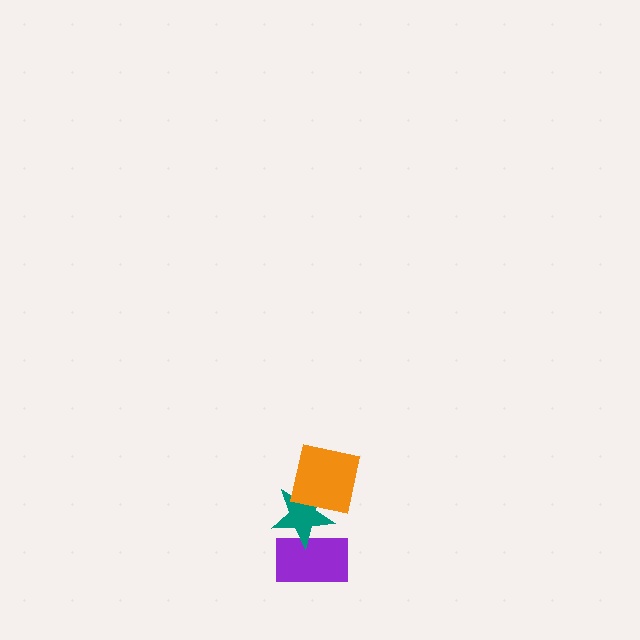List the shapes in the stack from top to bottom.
From top to bottom: the orange square, the teal star, the purple rectangle.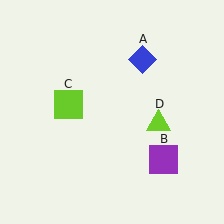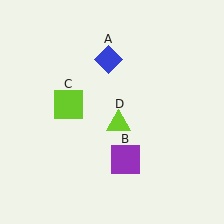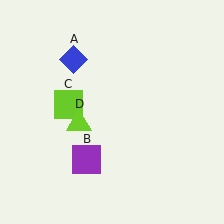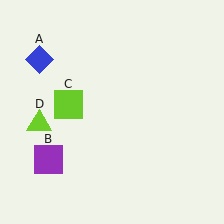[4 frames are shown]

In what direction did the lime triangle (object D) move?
The lime triangle (object D) moved left.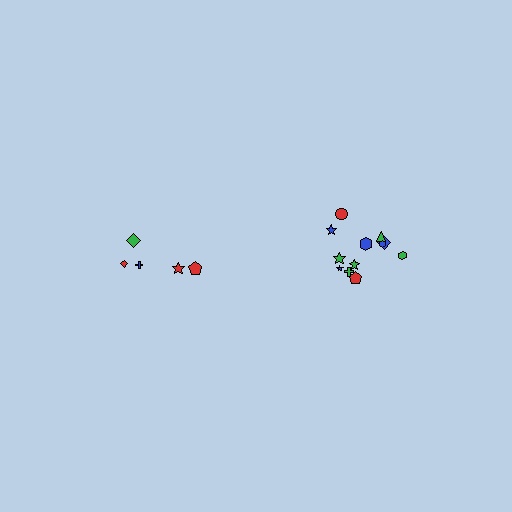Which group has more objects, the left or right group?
The right group.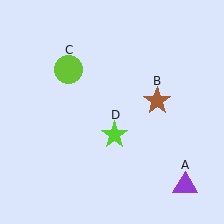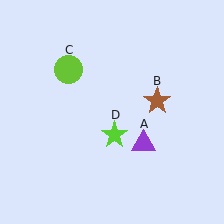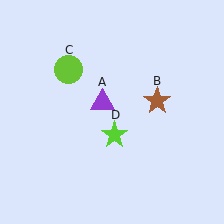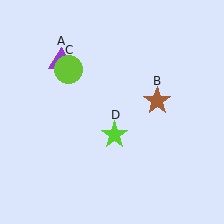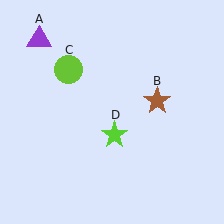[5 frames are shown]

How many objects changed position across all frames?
1 object changed position: purple triangle (object A).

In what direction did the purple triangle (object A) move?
The purple triangle (object A) moved up and to the left.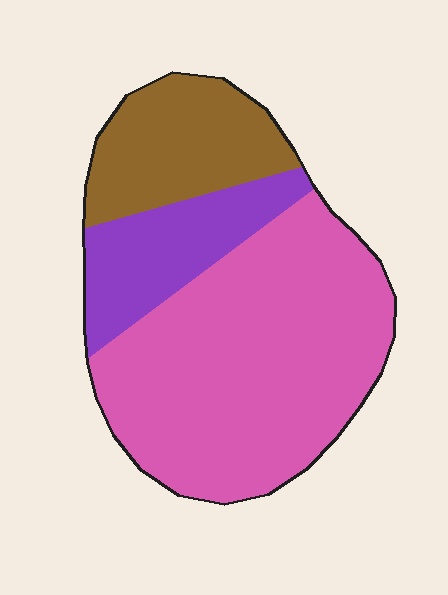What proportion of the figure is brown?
Brown covers about 20% of the figure.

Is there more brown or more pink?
Pink.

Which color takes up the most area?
Pink, at roughly 60%.